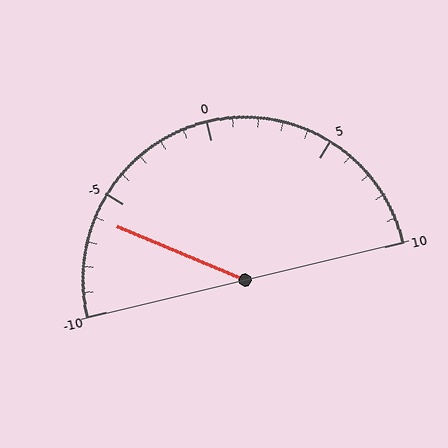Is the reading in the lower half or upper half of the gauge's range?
The reading is in the lower half of the range (-10 to 10).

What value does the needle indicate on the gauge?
The needle indicates approximately -6.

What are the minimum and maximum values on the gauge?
The gauge ranges from -10 to 10.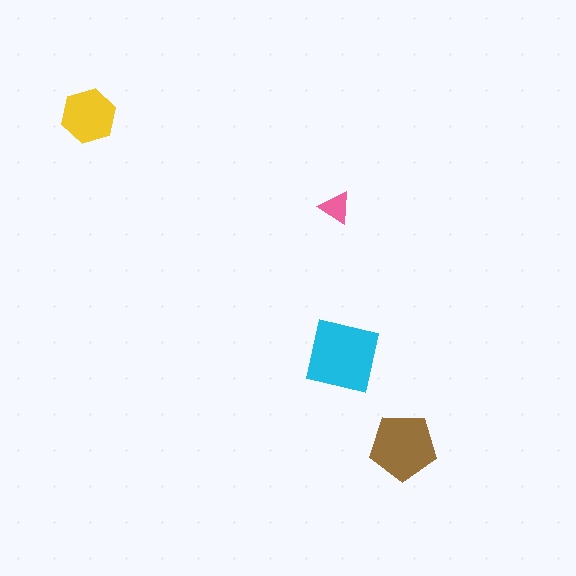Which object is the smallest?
The pink triangle.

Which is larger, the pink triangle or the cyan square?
The cyan square.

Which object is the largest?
The cyan square.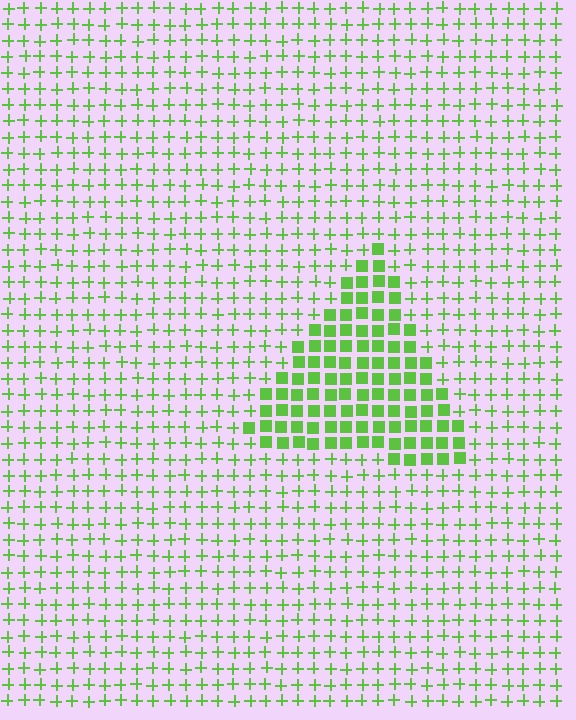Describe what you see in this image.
The image is filled with small lime elements arranged in a uniform grid. A triangle-shaped region contains squares, while the surrounding area contains plus signs. The boundary is defined purely by the change in element shape.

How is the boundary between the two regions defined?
The boundary is defined by a change in element shape: squares inside vs. plus signs outside. All elements share the same color and spacing.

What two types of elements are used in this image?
The image uses squares inside the triangle region and plus signs outside it.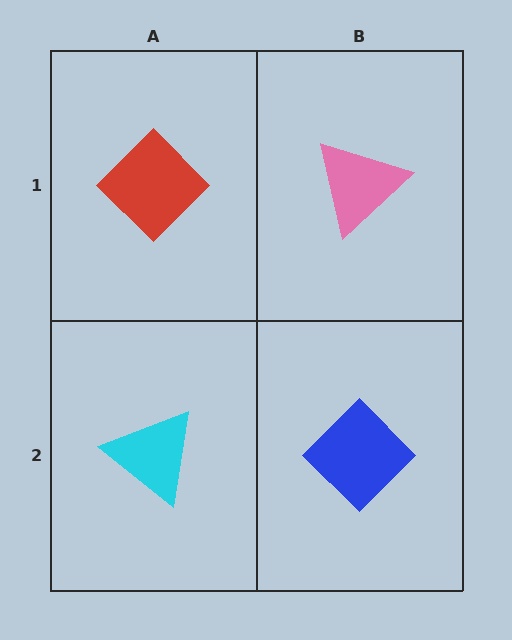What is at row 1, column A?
A red diamond.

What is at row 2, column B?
A blue diamond.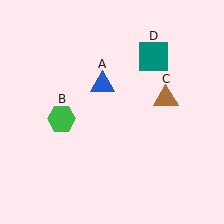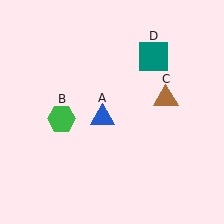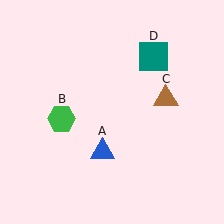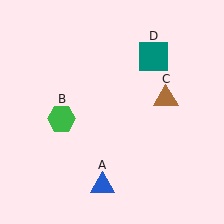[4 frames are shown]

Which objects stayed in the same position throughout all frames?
Green hexagon (object B) and brown triangle (object C) and teal square (object D) remained stationary.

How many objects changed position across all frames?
1 object changed position: blue triangle (object A).